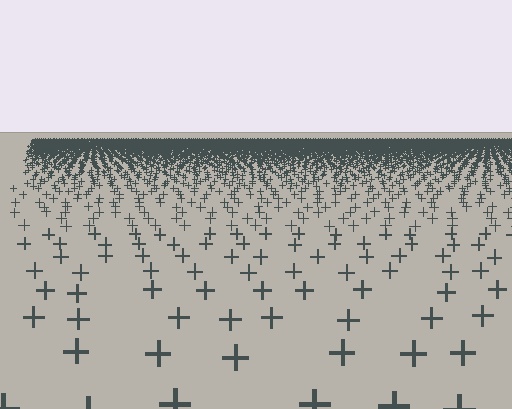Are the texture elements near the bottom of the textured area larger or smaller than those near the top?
Larger. Near the bottom, elements are closer to the viewer and appear at a bigger on-screen size.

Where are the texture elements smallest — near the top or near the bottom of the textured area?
Near the top.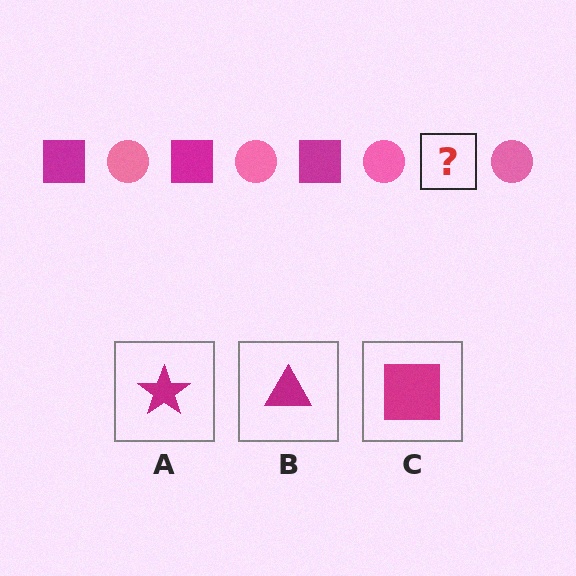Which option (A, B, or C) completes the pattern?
C.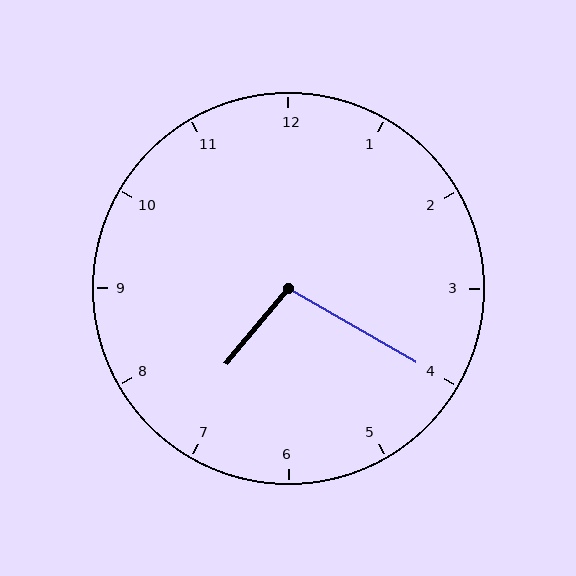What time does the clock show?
7:20.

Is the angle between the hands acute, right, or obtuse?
It is obtuse.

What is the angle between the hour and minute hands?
Approximately 100 degrees.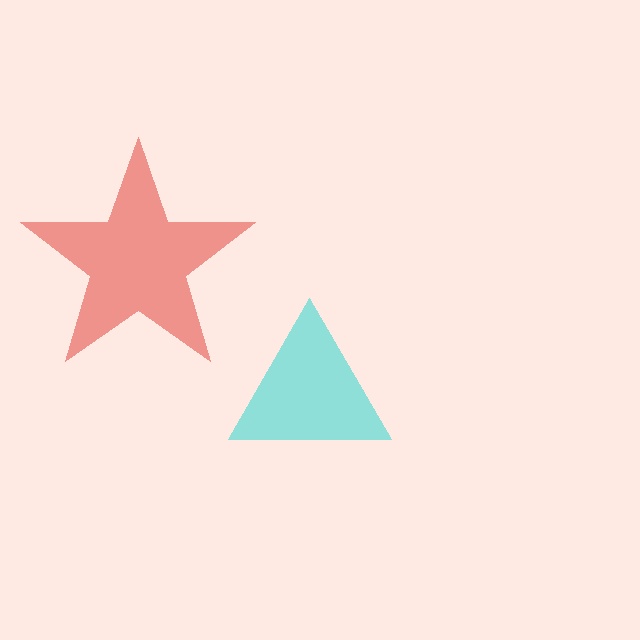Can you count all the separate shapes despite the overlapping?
Yes, there are 2 separate shapes.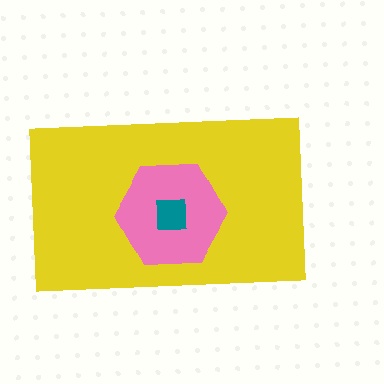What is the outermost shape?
The yellow rectangle.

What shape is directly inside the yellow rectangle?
The pink hexagon.